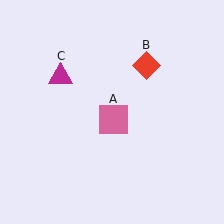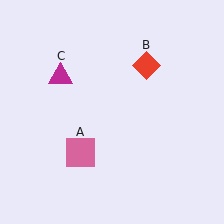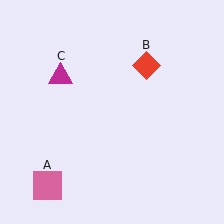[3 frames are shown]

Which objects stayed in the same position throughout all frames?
Red diamond (object B) and magenta triangle (object C) remained stationary.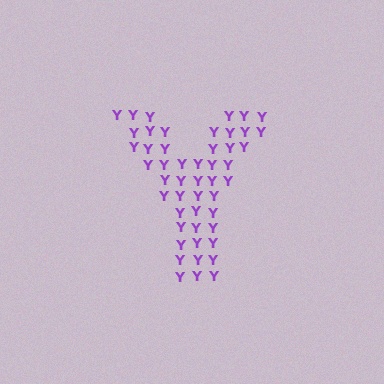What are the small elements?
The small elements are letter Y's.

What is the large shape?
The large shape is the letter Y.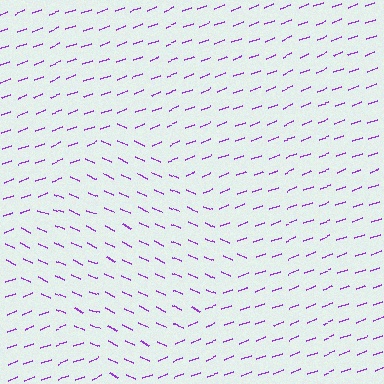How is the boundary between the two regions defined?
The boundary is defined purely by a change in line orientation (approximately 45 degrees difference). All lines are the same color and thickness.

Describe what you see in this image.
The image is filled with small purple line segments. A diamond region in the image has lines oriented differently from the surrounding lines, creating a visible texture boundary.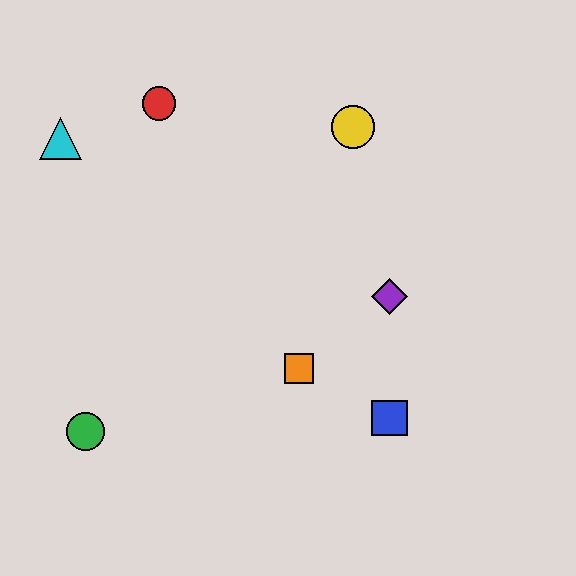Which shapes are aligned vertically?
The blue square, the purple diamond are aligned vertically.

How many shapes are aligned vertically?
2 shapes (the blue square, the purple diamond) are aligned vertically.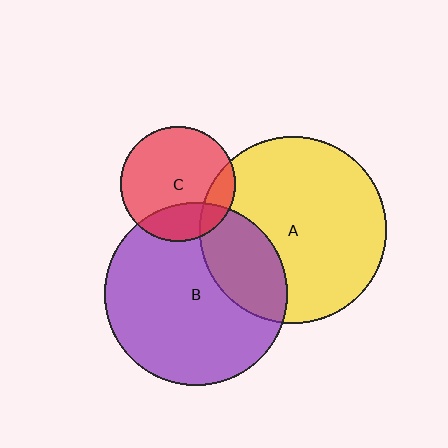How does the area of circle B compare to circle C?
Approximately 2.5 times.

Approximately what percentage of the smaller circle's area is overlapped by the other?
Approximately 25%.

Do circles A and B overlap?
Yes.